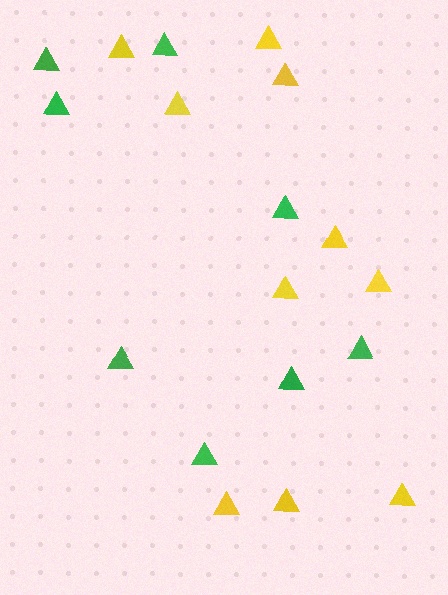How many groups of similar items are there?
There are 2 groups: one group of yellow triangles (10) and one group of green triangles (8).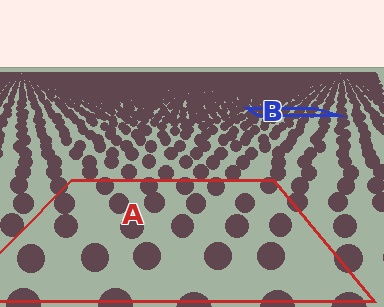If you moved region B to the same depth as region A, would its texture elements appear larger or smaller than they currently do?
They would appear larger. At a closer depth, the same texture elements are projected at a bigger on-screen size.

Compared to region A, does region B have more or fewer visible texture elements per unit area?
Region B has more texture elements per unit area — they are packed more densely because it is farther away.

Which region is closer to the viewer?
Region A is closer. The texture elements there are larger and more spread out.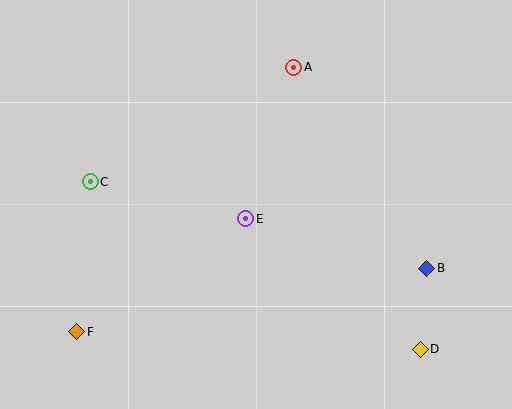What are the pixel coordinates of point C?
Point C is at (90, 182).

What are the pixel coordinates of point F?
Point F is at (77, 332).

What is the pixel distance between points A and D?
The distance between A and D is 309 pixels.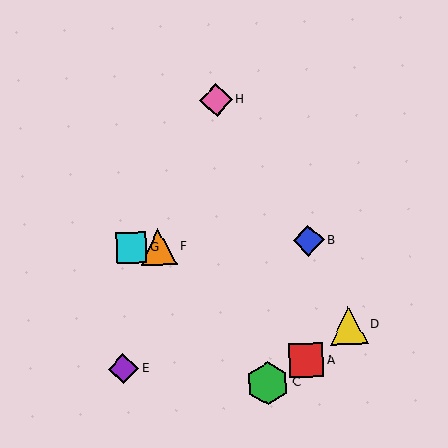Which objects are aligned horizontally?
Objects B, F, G are aligned horizontally.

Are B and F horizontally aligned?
Yes, both are at y≈241.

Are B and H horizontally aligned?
No, B is at y≈241 and H is at y≈100.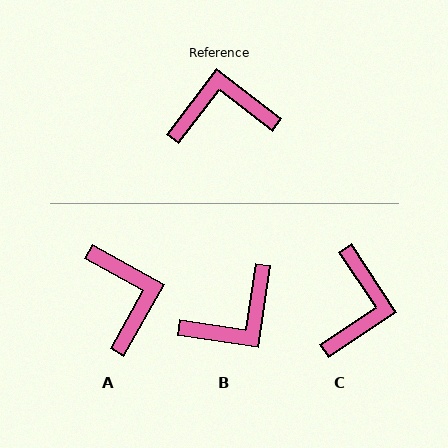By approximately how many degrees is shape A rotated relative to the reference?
Approximately 82 degrees clockwise.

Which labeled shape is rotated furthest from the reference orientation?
B, about 151 degrees away.